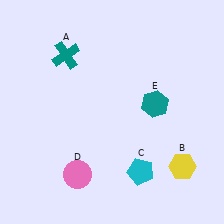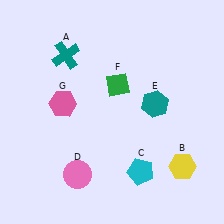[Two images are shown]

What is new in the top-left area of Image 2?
A pink hexagon (G) was added in the top-left area of Image 2.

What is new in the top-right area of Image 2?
A green diamond (F) was added in the top-right area of Image 2.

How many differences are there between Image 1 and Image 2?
There are 2 differences between the two images.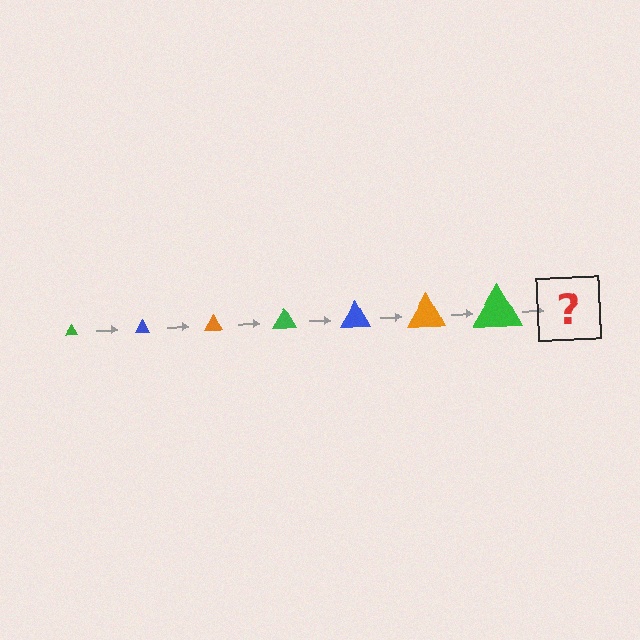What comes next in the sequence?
The next element should be a blue triangle, larger than the previous one.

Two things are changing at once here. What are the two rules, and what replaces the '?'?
The two rules are that the triangle grows larger each step and the color cycles through green, blue, and orange. The '?' should be a blue triangle, larger than the previous one.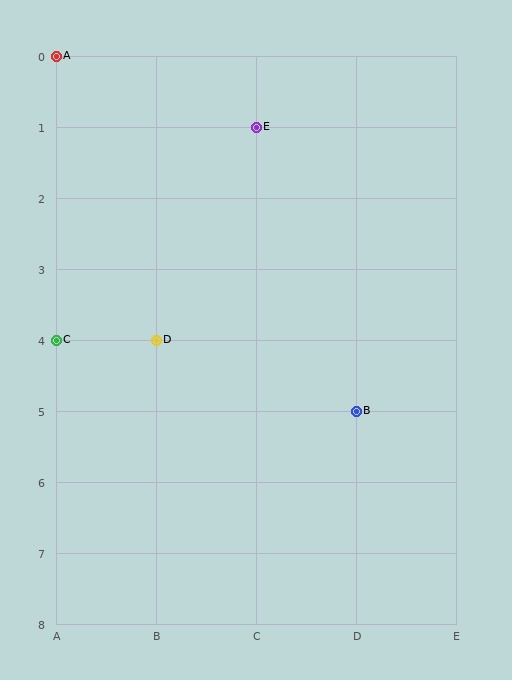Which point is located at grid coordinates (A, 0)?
Point A is at (A, 0).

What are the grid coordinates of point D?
Point D is at grid coordinates (B, 4).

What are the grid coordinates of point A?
Point A is at grid coordinates (A, 0).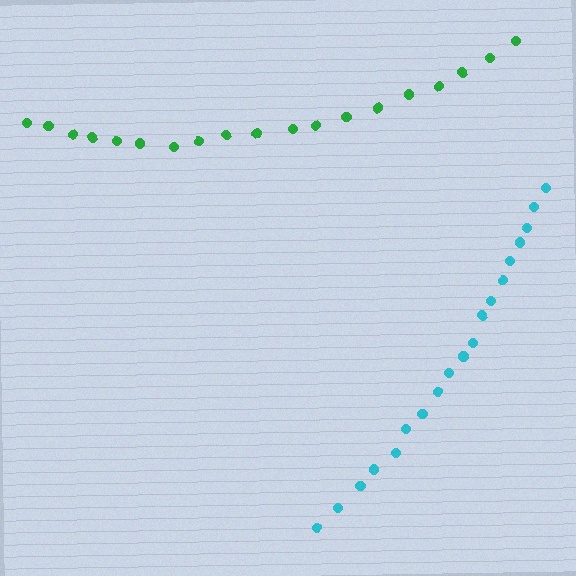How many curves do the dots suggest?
There are 2 distinct paths.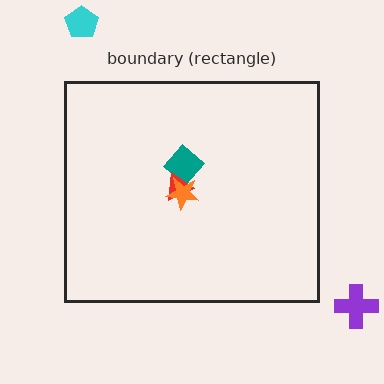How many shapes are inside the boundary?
3 inside, 2 outside.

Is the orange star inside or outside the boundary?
Inside.